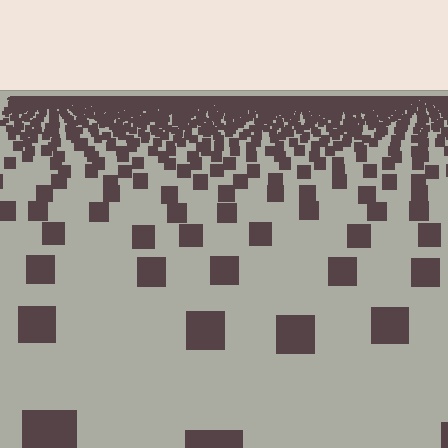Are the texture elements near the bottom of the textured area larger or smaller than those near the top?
Larger. Near the bottom, elements are closer to the viewer and appear at a bigger on-screen size.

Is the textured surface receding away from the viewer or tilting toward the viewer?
The surface is receding away from the viewer. Texture elements get smaller and denser toward the top.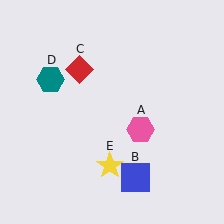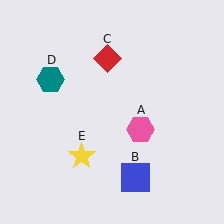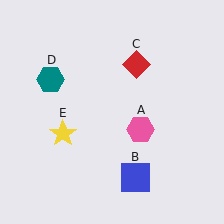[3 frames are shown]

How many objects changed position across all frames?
2 objects changed position: red diamond (object C), yellow star (object E).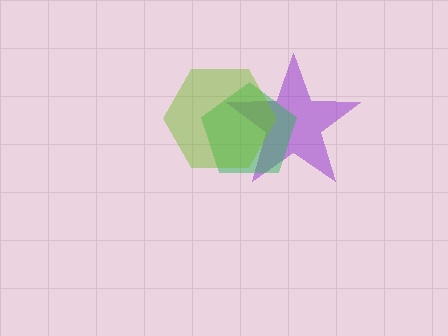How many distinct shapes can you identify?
There are 3 distinct shapes: a purple star, a green pentagon, a lime hexagon.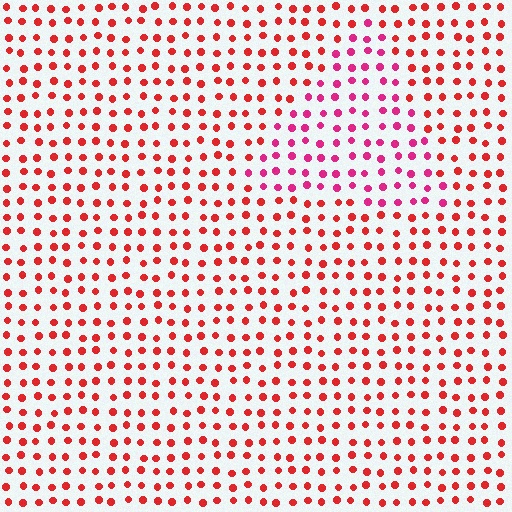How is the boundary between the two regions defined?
The boundary is defined purely by a slight shift in hue (about 31 degrees). Spacing, size, and orientation are identical on both sides.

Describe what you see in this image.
The image is filled with small red elements in a uniform arrangement. A triangle-shaped region is visible where the elements are tinted to a slightly different hue, forming a subtle color boundary.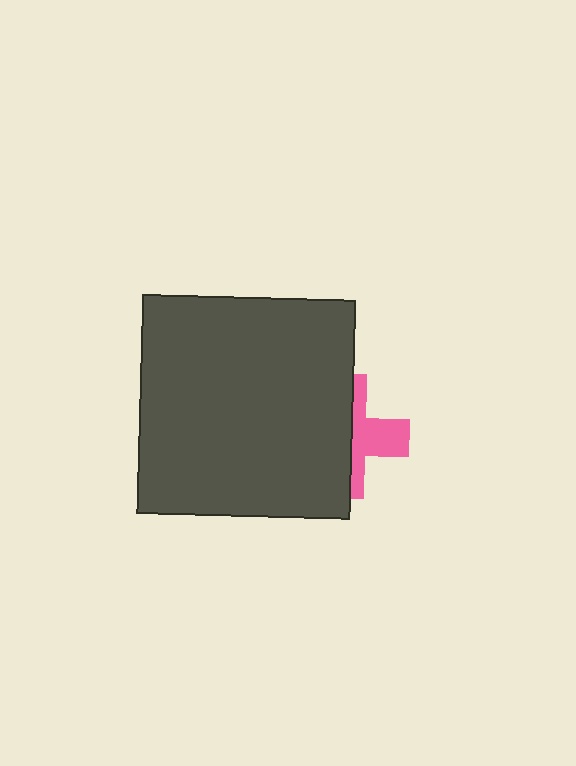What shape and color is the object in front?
The object in front is a dark gray rectangle.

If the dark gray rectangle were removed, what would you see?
You would see the complete pink cross.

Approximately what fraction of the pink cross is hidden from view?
Roughly 58% of the pink cross is hidden behind the dark gray rectangle.